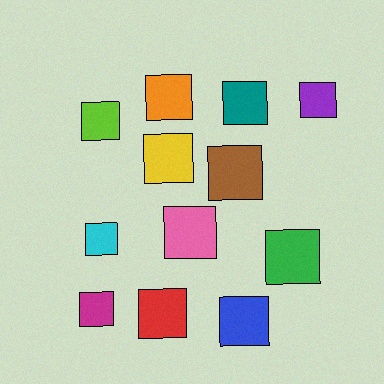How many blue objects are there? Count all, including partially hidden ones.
There is 1 blue object.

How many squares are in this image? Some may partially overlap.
There are 12 squares.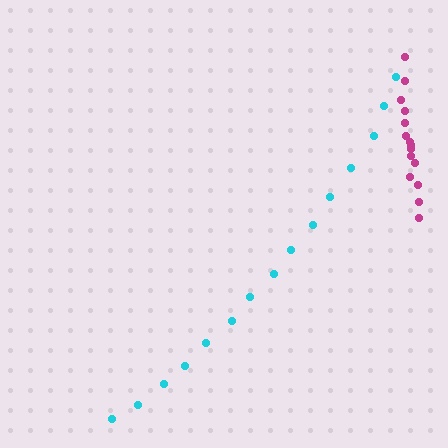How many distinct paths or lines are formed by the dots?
There are 2 distinct paths.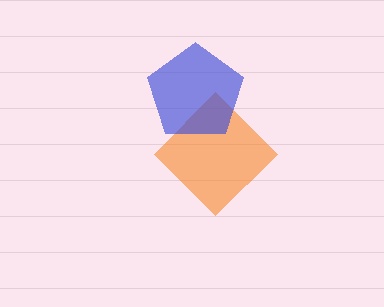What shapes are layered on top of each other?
The layered shapes are: an orange diamond, a blue pentagon.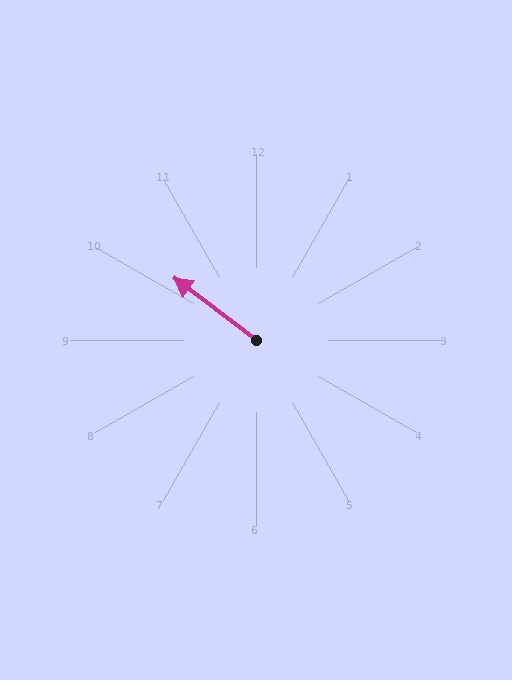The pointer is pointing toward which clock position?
Roughly 10 o'clock.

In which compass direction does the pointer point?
Northwest.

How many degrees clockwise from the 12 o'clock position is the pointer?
Approximately 307 degrees.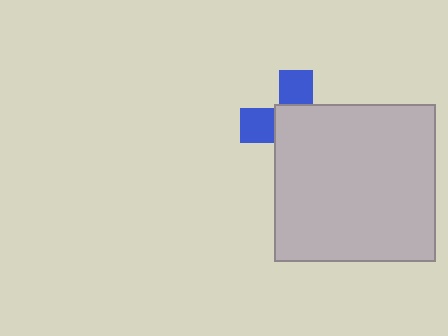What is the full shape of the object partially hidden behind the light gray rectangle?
The partially hidden object is a blue cross.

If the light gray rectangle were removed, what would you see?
You would see the complete blue cross.